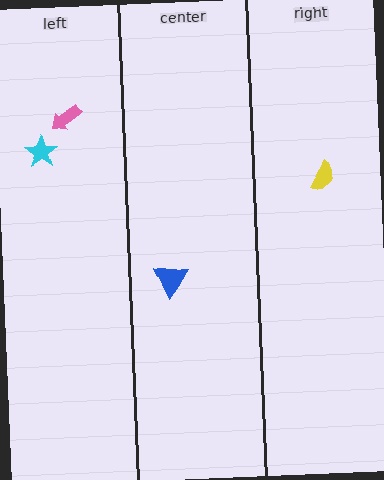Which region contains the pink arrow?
The left region.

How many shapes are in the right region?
1.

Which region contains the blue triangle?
The center region.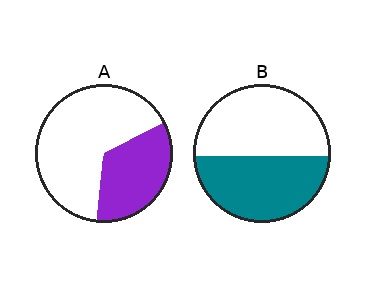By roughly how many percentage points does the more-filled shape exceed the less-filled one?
By roughly 15 percentage points (B over A).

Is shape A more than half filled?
No.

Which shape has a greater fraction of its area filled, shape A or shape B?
Shape B.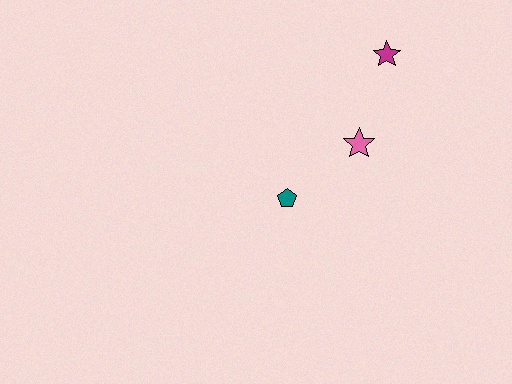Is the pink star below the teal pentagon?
No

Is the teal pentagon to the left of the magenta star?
Yes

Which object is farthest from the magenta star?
The teal pentagon is farthest from the magenta star.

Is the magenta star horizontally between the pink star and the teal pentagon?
No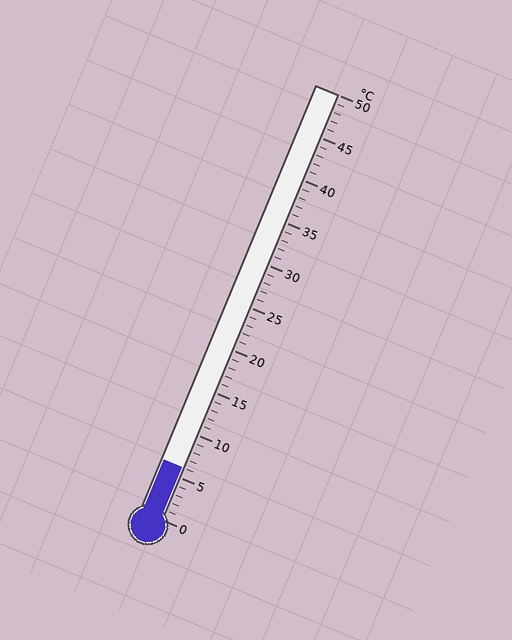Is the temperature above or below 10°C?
The temperature is below 10°C.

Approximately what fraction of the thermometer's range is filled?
The thermometer is filled to approximately 10% of its range.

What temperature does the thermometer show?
The thermometer shows approximately 6°C.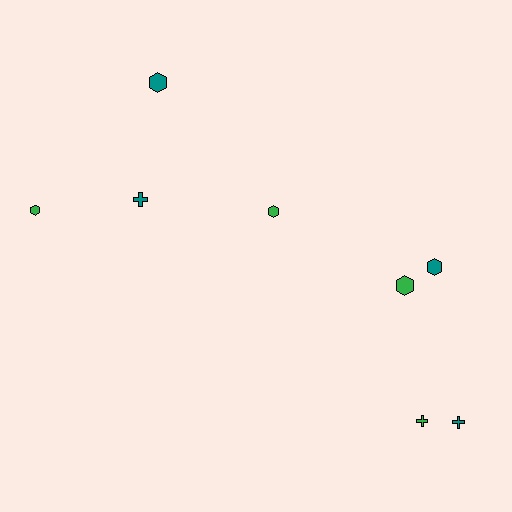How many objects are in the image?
There are 8 objects.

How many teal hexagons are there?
There are 2 teal hexagons.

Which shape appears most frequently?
Hexagon, with 5 objects.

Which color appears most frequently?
Teal, with 4 objects.